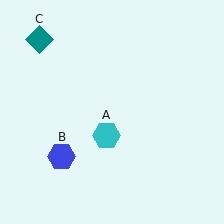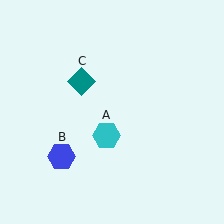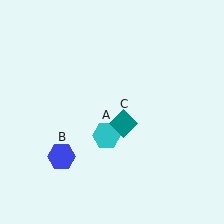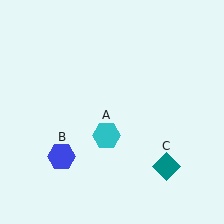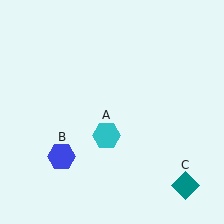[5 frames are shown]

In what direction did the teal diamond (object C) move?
The teal diamond (object C) moved down and to the right.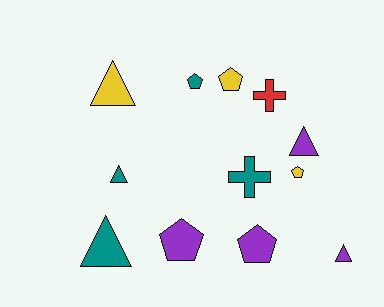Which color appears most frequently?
Teal, with 4 objects.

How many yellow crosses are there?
There are no yellow crosses.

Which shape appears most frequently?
Triangle, with 5 objects.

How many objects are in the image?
There are 12 objects.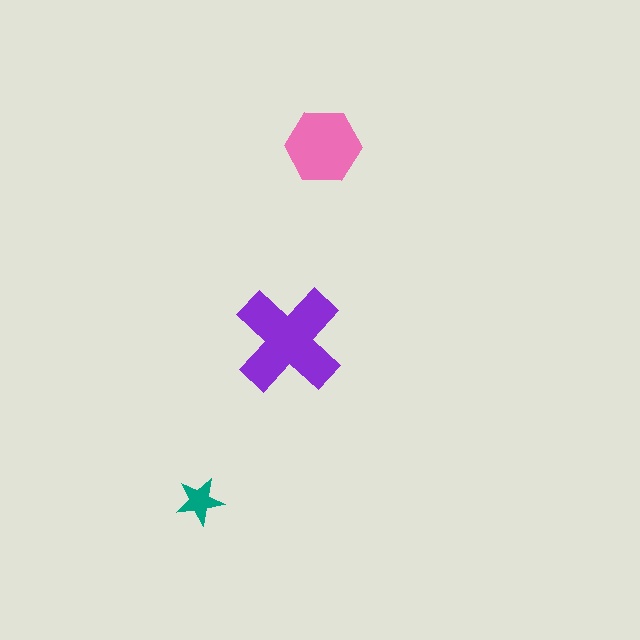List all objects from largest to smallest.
The purple cross, the pink hexagon, the teal star.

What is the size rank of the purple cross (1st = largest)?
1st.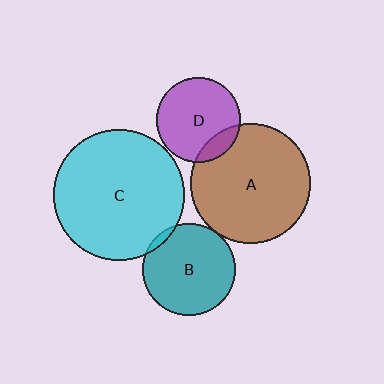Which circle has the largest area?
Circle C (cyan).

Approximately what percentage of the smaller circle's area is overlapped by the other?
Approximately 5%.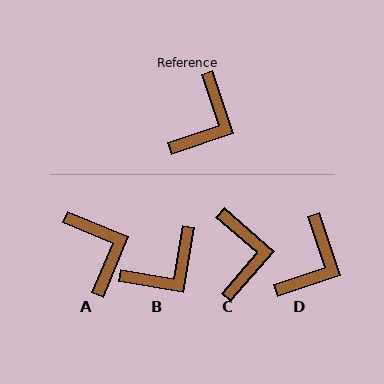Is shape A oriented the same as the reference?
No, it is off by about 49 degrees.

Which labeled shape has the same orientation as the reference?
D.